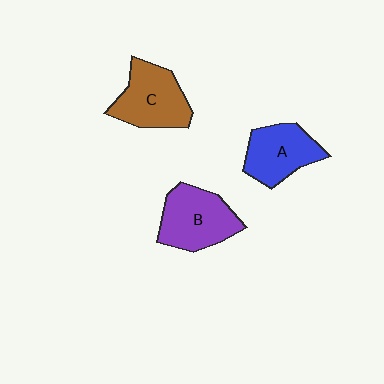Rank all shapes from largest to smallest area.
From largest to smallest: B (purple), C (brown), A (blue).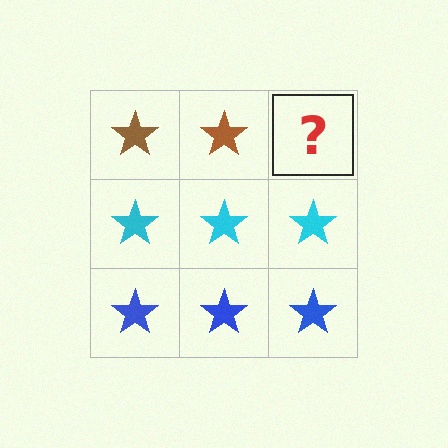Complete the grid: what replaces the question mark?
The question mark should be replaced with a brown star.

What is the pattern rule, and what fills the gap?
The rule is that each row has a consistent color. The gap should be filled with a brown star.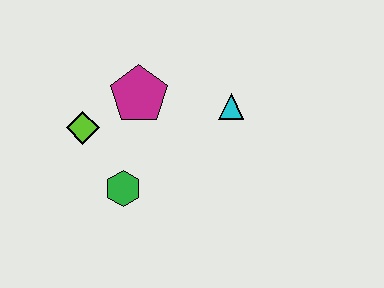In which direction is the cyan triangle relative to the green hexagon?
The cyan triangle is to the right of the green hexagon.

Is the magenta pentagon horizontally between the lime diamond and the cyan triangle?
Yes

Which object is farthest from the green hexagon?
The cyan triangle is farthest from the green hexagon.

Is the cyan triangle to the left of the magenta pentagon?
No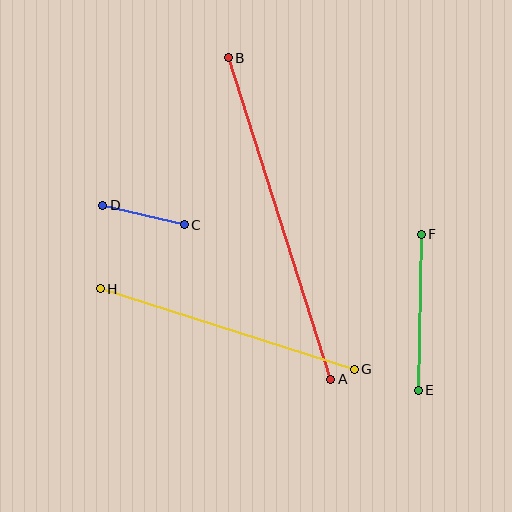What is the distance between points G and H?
The distance is approximately 267 pixels.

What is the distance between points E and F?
The distance is approximately 156 pixels.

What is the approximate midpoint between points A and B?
The midpoint is at approximately (279, 219) pixels.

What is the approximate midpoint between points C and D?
The midpoint is at approximately (144, 215) pixels.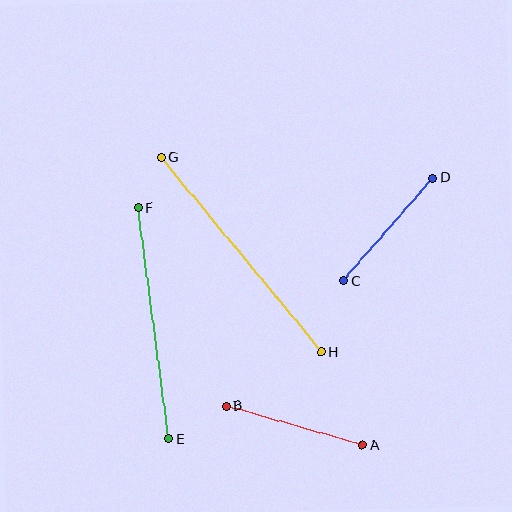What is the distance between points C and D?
The distance is approximately 137 pixels.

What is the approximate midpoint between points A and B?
The midpoint is at approximately (294, 426) pixels.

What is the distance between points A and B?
The distance is approximately 142 pixels.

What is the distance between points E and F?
The distance is approximately 233 pixels.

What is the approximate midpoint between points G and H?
The midpoint is at approximately (241, 255) pixels.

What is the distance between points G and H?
The distance is approximately 253 pixels.